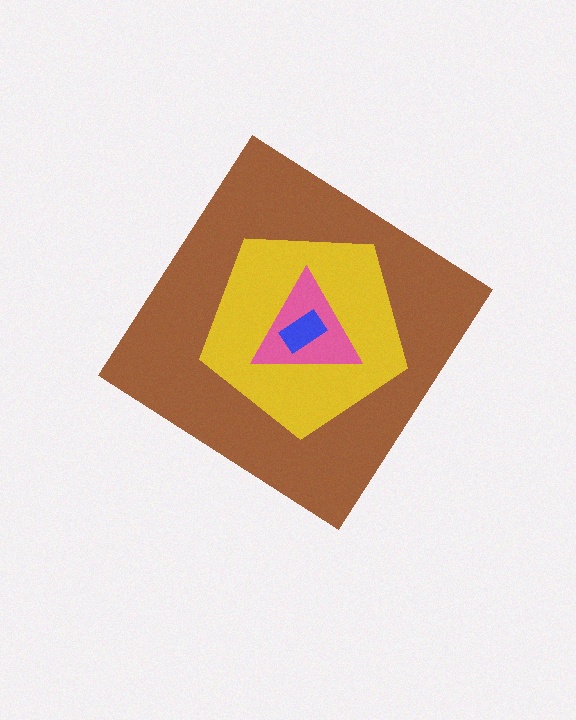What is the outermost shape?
The brown diamond.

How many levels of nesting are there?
4.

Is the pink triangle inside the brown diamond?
Yes.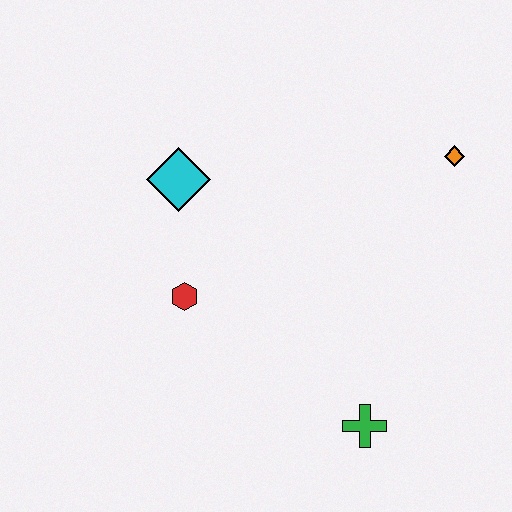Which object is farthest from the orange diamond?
The red hexagon is farthest from the orange diamond.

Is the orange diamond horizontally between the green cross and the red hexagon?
No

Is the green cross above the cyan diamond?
No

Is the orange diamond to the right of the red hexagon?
Yes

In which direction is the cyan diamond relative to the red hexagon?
The cyan diamond is above the red hexagon.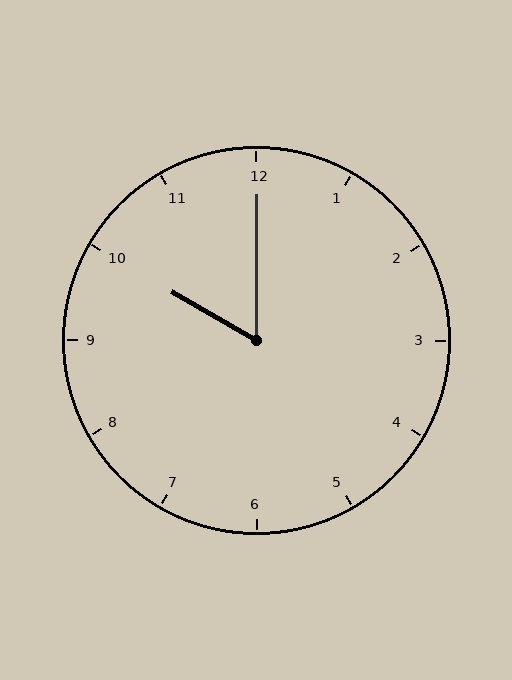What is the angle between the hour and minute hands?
Approximately 60 degrees.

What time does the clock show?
10:00.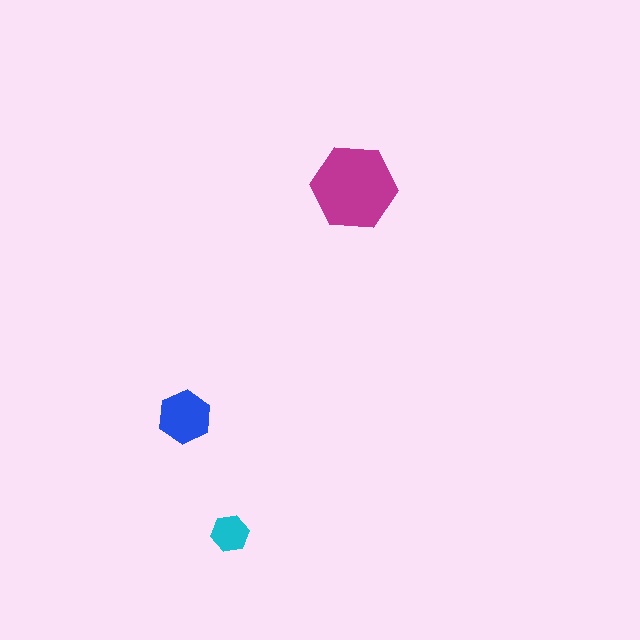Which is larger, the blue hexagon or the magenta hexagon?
The magenta one.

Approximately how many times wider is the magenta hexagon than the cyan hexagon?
About 2.5 times wider.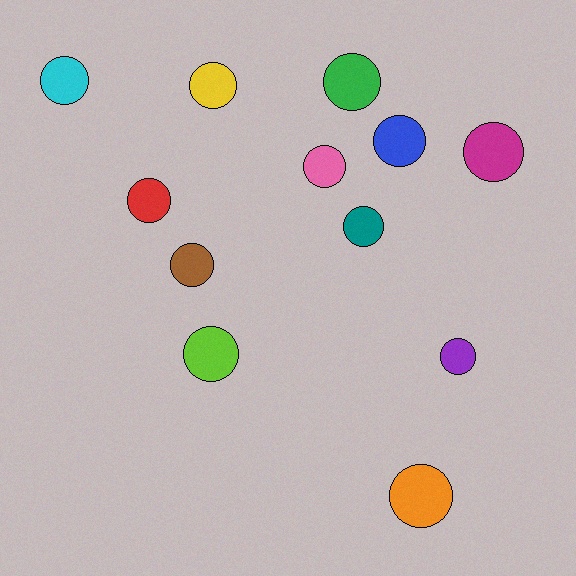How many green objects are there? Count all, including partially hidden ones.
There is 1 green object.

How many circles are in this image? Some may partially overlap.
There are 12 circles.